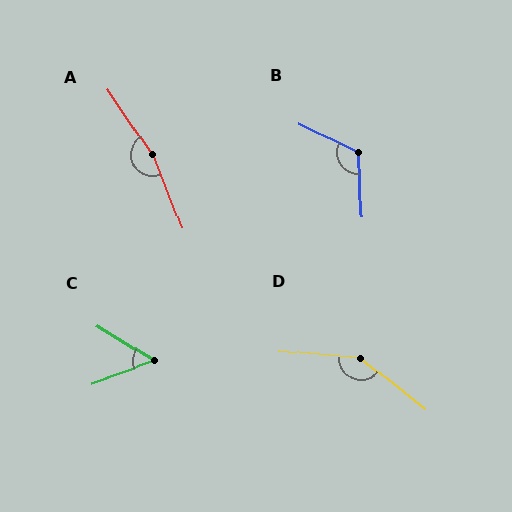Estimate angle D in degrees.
Approximately 146 degrees.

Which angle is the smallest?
C, at approximately 52 degrees.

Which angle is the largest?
A, at approximately 167 degrees.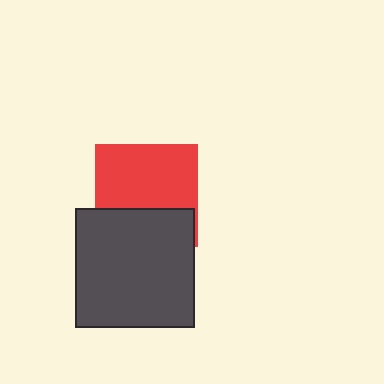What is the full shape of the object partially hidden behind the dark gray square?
The partially hidden object is a red square.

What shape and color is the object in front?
The object in front is a dark gray square.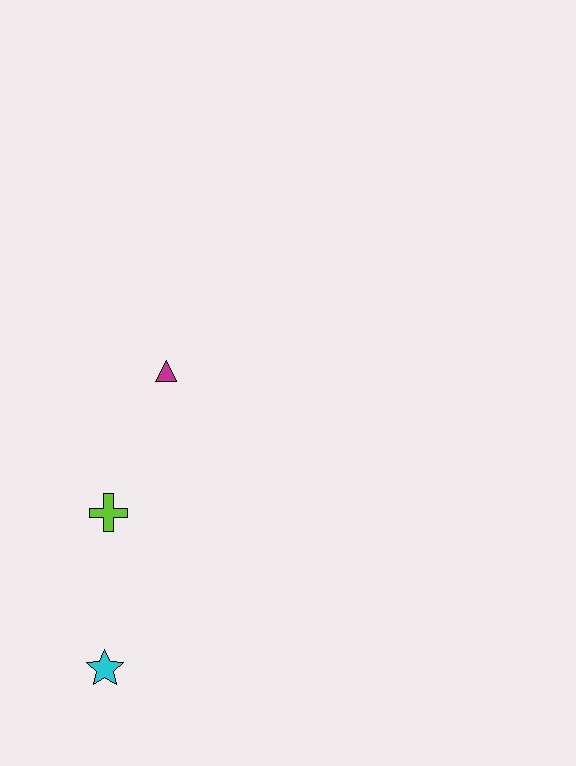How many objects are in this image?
There are 3 objects.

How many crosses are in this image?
There is 1 cross.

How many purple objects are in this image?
There are no purple objects.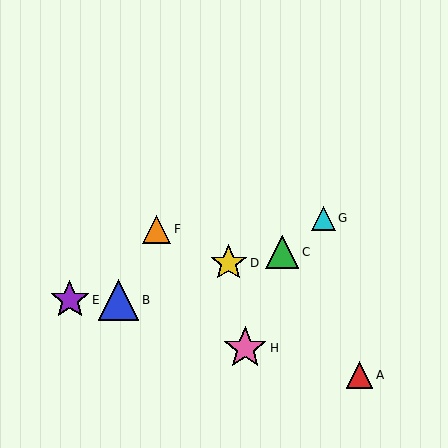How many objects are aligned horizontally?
2 objects (B, E) are aligned horizontally.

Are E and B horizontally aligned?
Yes, both are at y≈300.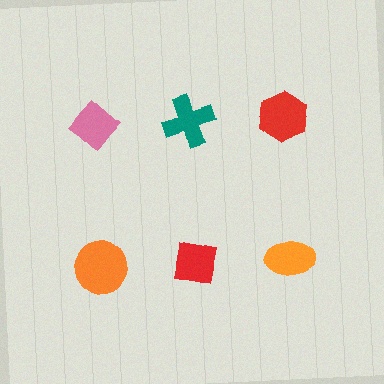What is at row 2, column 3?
An orange ellipse.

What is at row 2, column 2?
A red square.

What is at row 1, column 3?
A red hexagon.